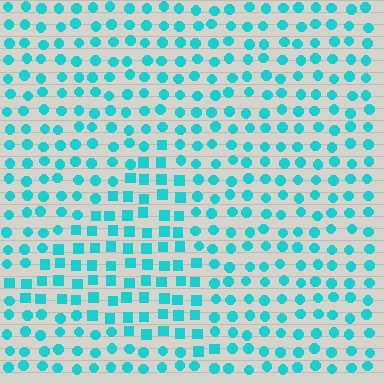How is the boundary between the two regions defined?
The boundary is defined by a change in element shape: squares inside vs. circles outside. All elements share the same color and spacing.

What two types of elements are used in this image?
The image uses squares inside the triangle region and circles outside it.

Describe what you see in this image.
The image is filled with small cyan elements arranged in a uniform grid. A triangle-shaped region contains squares, while the surrounding area contains circles. The boundary is defined purely by the change in element shape.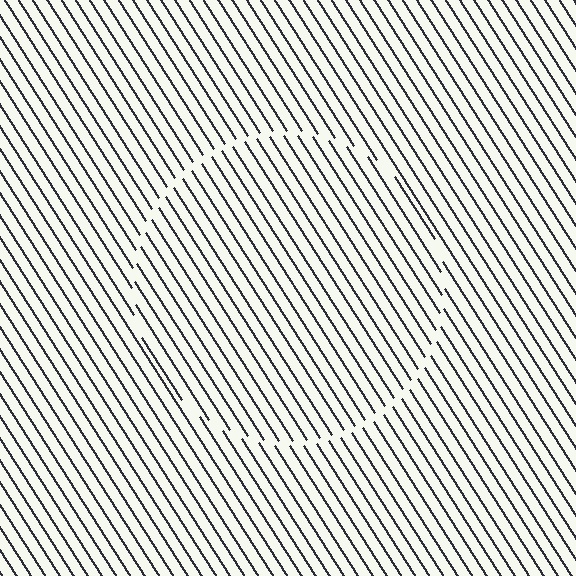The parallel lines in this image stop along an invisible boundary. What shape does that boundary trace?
An illusory circle. The interior of the shape contains the same grating, shifted by half a period — the contour is defined by the phase discontinuity where line-ends from the inner and outer gratings abut.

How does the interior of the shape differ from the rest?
The interior of the shape contains the same grating, shifted by half a period — the contour is defined by the phase discontinuity where line-ends from the inner and outer gratings abut.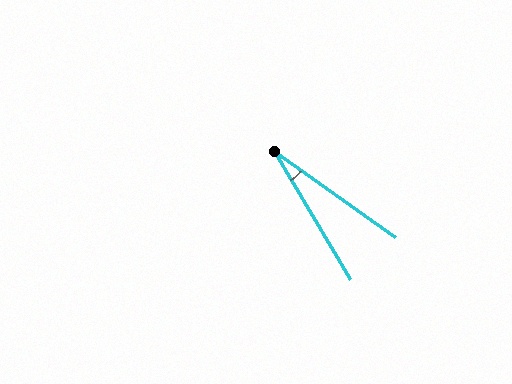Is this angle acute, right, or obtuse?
It is acute.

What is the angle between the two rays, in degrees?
Approximately 24 degrees.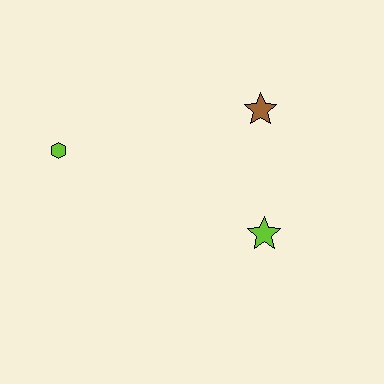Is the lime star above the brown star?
No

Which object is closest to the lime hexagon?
The brown star is closest to the lime hexagon.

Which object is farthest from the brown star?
The lime hexagon is farthest from the brown star.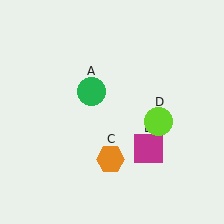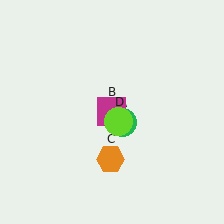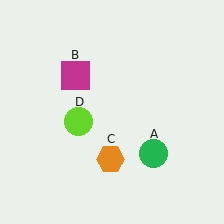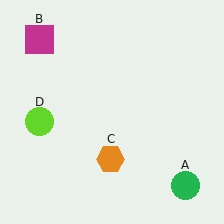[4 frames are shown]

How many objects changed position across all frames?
3 objects changed position: green circle (object A), magenta square (object B), lime circle (object D).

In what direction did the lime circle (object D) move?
The lime circle (object D) moved left.